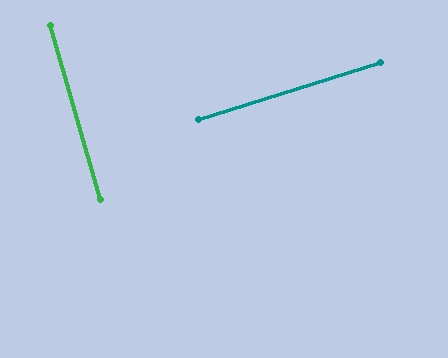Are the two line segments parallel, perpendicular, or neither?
Perpendicular — they meet at approximately 89°.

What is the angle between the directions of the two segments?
Approximately 89 degrees.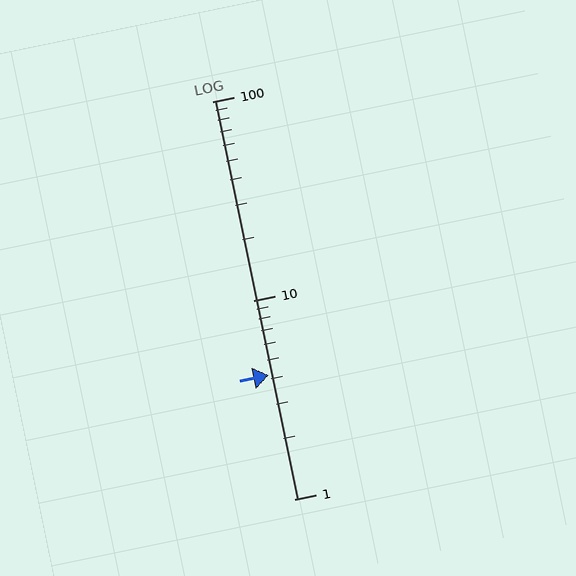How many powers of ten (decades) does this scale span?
The scale spans 2 decades, from 1 to 100.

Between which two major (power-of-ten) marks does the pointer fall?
The pointer is between 1 and 10.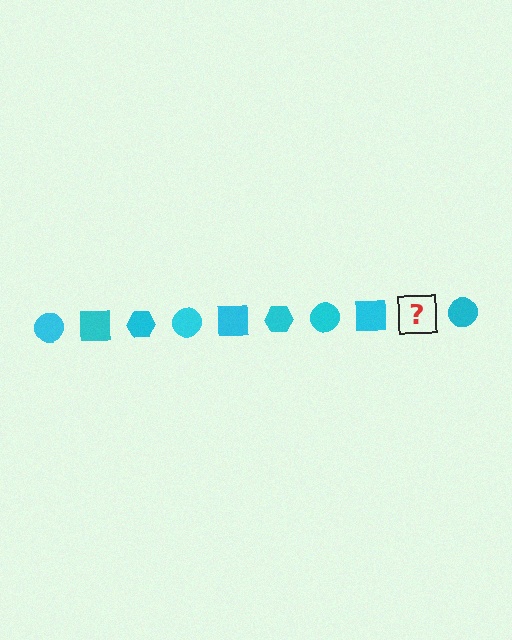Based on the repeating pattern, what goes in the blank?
The blank should be a cyan hexagon.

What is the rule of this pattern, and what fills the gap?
The rule is that the pattern cycles through circle, square, hexagon shapes in cyan. The gap should be filled with a cyan hexagon.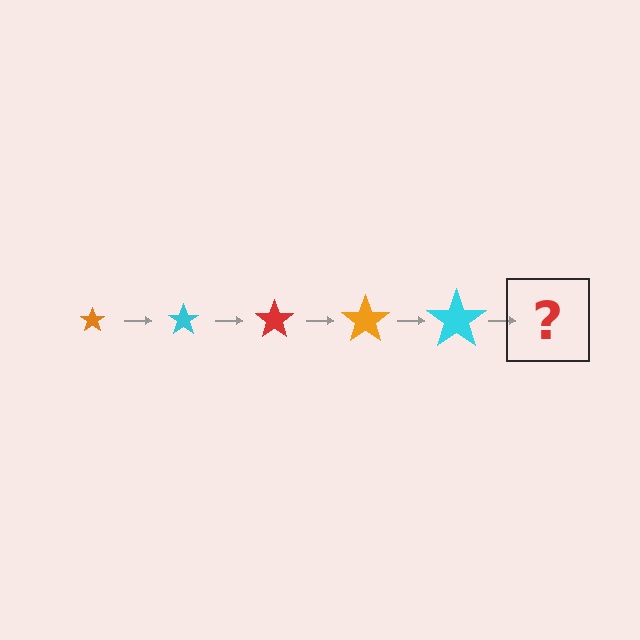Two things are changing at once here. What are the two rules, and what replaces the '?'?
The two rules are that the star grows larger each step and the color cycles through orange, cyan, and red. The '?' should be a red star, larger than the previous one.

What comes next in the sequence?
The next element should be a red star, larger than the previous one.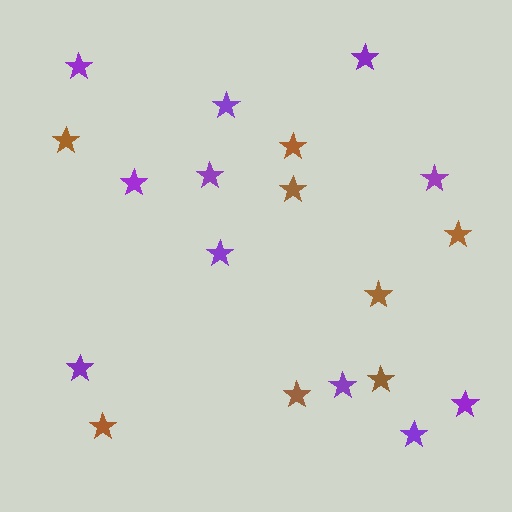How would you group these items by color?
There are 2 groups: one group of brown stars (8) and one group of purple stars (11).